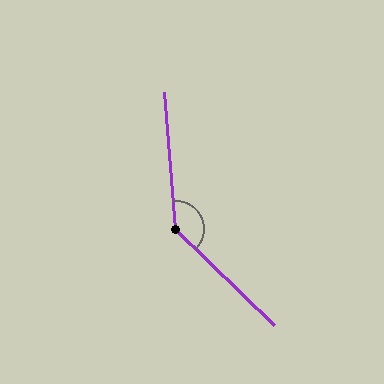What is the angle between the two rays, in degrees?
Approximately 139 degrees.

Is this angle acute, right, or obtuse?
It is obtuse.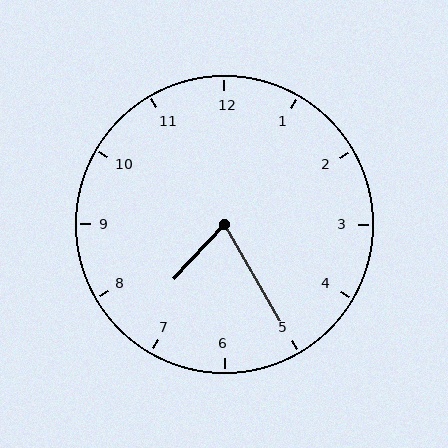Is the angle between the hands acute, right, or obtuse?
It is acute.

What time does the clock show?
7:25.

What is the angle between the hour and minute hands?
Approximately 72 degrees.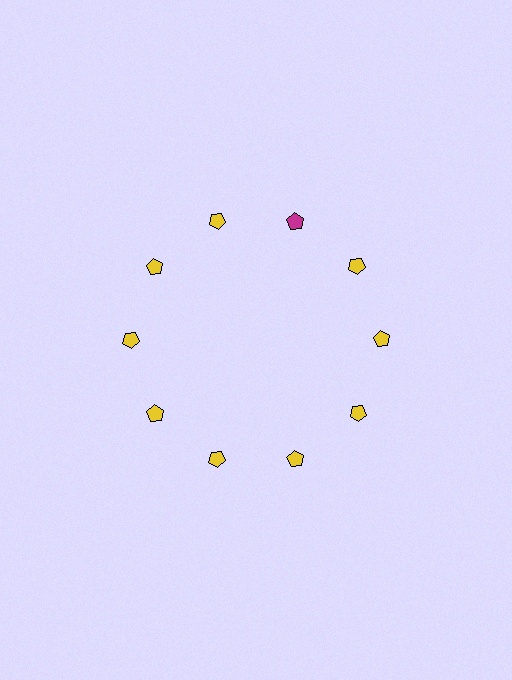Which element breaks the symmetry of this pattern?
The magenta pentagon at roughly the 1 o'clock position breaks the symmetry. All other shapes are yellow pentagons.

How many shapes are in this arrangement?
There are 10 shapes arranged in a ring pattern.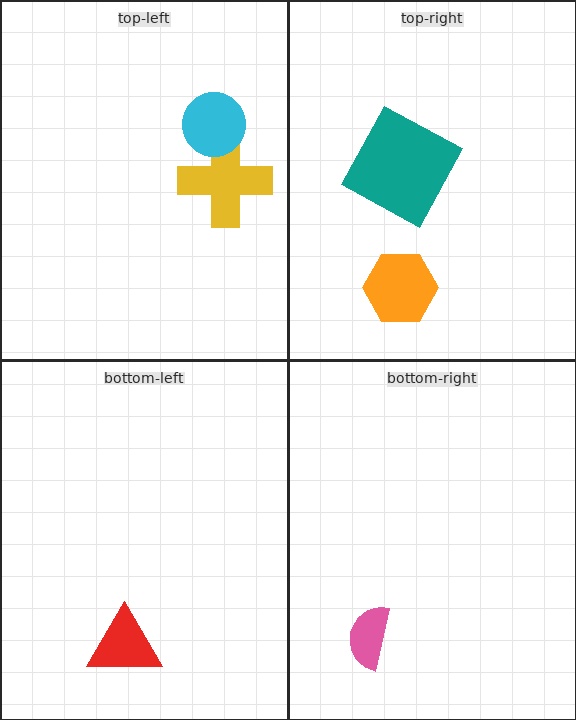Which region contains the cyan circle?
The top-left region.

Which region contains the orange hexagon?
The top-right region.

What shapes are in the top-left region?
The yellow cross, the cyan circle.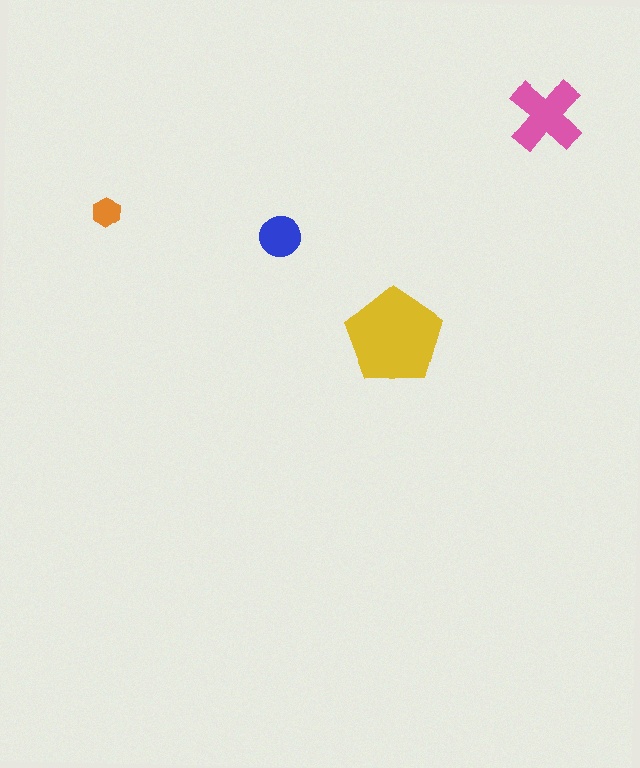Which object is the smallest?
The orange hexagon.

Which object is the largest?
The yellow pentagon.